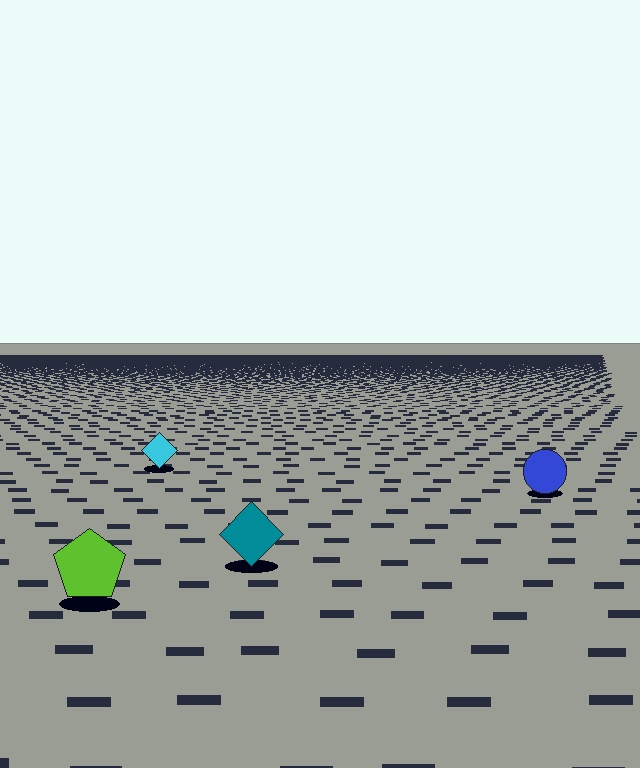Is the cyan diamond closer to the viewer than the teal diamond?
No. The teal diamond is closer — you can tell from the texture gradient: the ground texture is coarser near it.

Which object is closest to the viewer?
The lime pentagon is closest. The texture marks near it are larger and more spread out.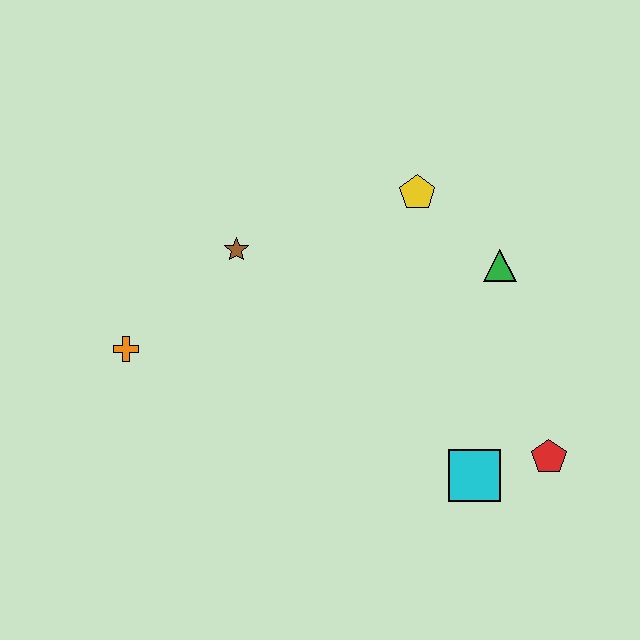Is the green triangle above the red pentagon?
Yes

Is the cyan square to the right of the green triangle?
No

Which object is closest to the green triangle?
The yellow pentagon is closest to the green triangle.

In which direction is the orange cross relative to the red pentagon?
The orange cross is to the left of the red pentagon.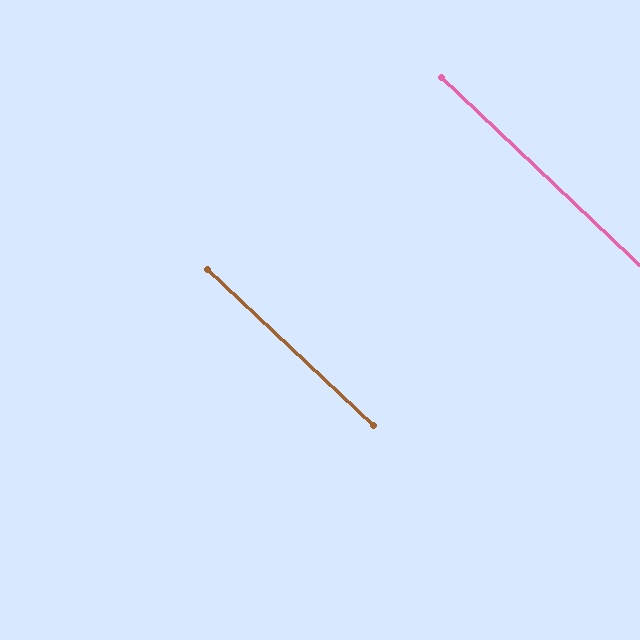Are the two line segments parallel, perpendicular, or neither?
Parallel — their directions differ by only 0.3°.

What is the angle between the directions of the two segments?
Approximately 0 degrees.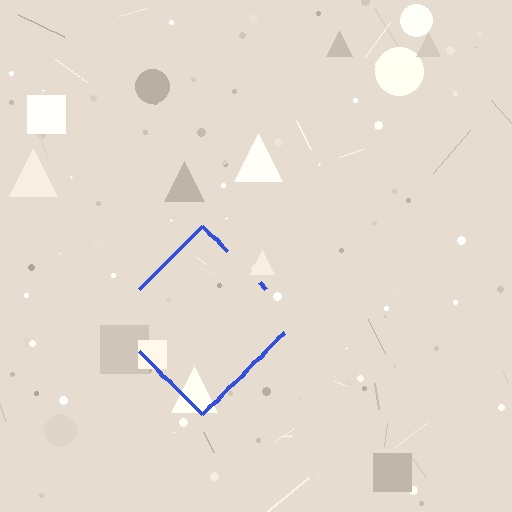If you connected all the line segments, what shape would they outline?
They would outline a diamond.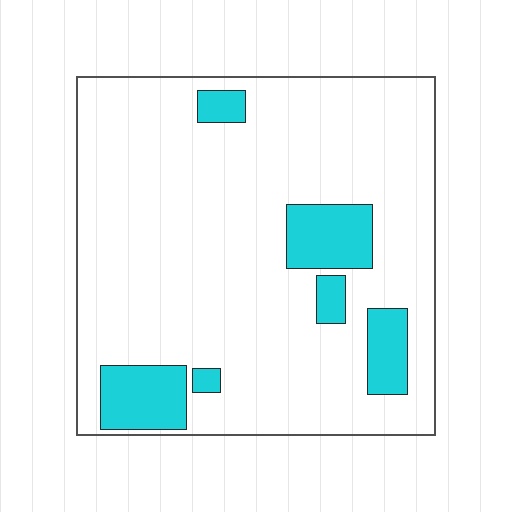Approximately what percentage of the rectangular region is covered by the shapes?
Approximately 15%.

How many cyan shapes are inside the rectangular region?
6.